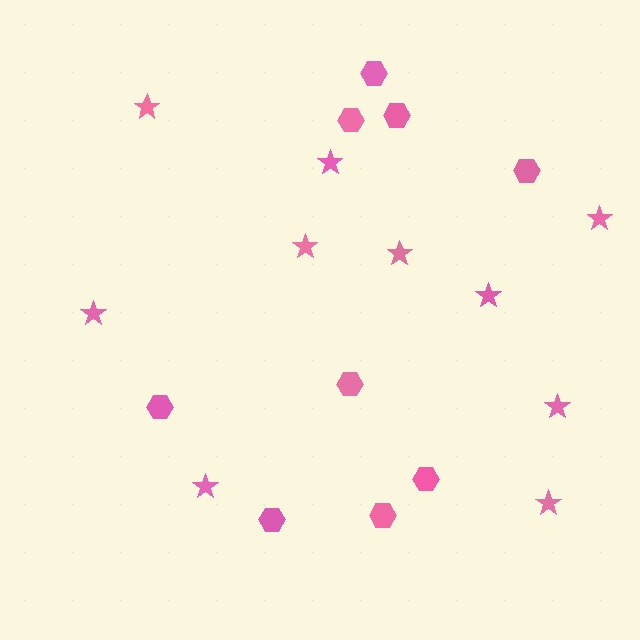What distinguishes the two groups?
There are 2 groups: one group of hexagons (9) and one group of stars (10).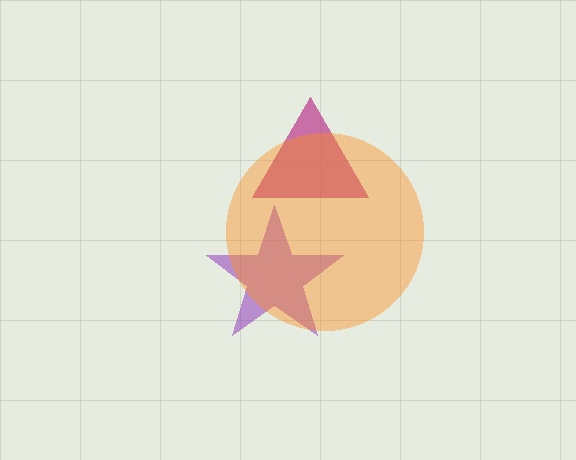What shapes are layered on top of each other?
The layered shapes are: a magenta triangle, a purple star, an orange circle.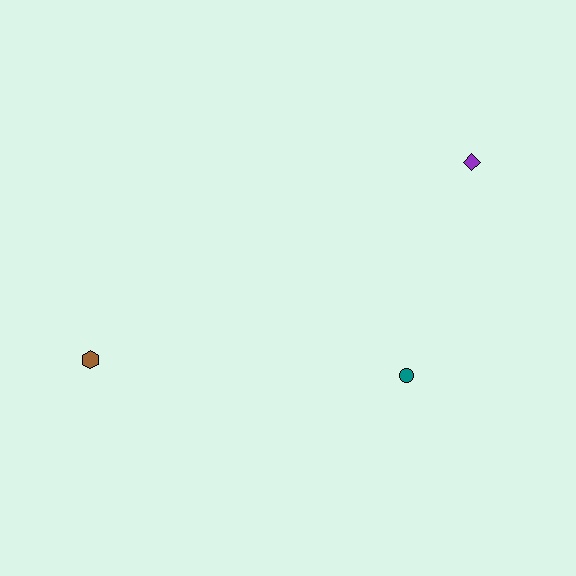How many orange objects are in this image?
There are no orange objects.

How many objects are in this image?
There are 3 objects.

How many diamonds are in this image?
There is 1 diamond.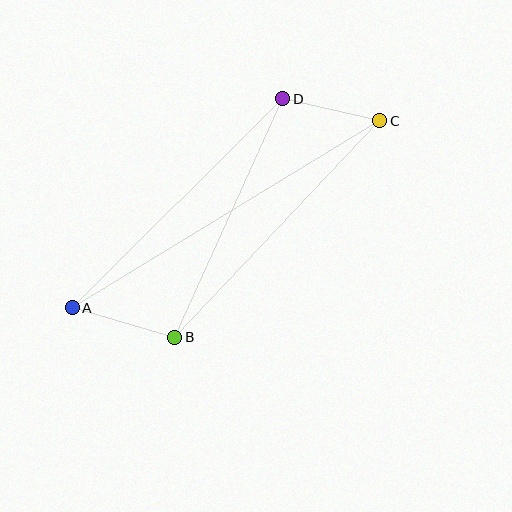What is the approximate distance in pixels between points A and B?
The distance between A and B is approximately 107 pixels.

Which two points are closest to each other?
Points C and D are closest to each other.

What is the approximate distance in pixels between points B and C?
The distance between B and C is approximately 298 pixels.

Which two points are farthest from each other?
Points A and C are farthest from each other.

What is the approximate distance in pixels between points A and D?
The distance between A and D is approximately 297 pixels.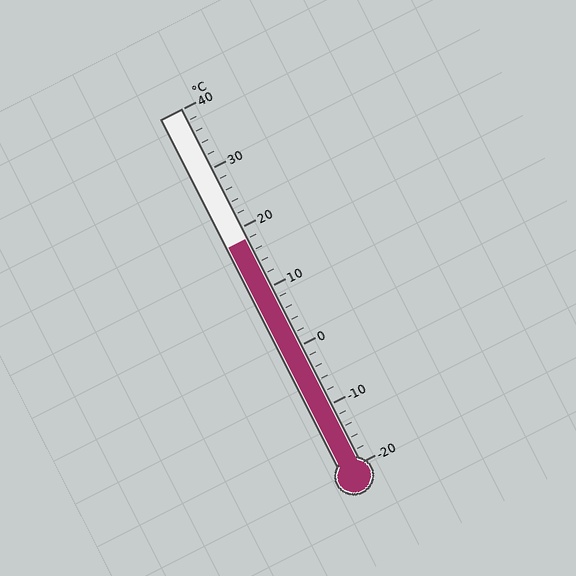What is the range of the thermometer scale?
The thermometer scale ranges from -20°C to 40°C.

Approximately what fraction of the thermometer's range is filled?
The thermometer is filled to approximately 65% of its range.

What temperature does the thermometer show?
The thermometer shows approximately 18°C.